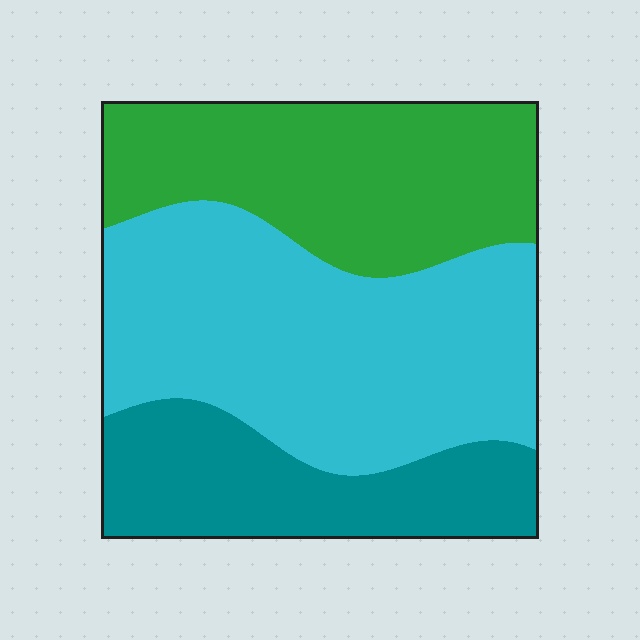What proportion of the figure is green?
Green takes up about one third (1/3) of the figure.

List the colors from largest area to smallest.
From largest to smallest: cyan, green, teal.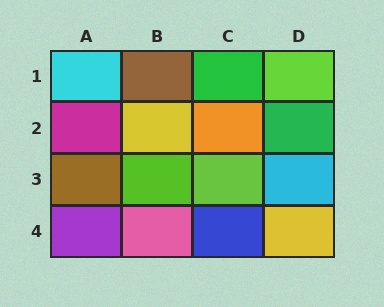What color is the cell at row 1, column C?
Green.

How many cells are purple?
1 cell is purple.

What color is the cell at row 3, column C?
Lime.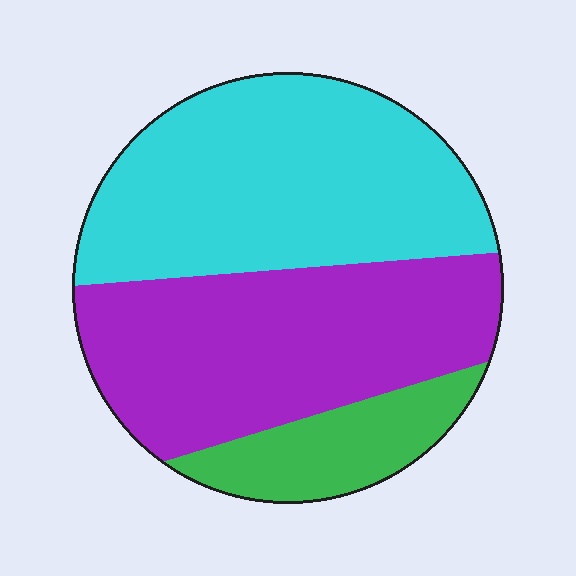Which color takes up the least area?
Green, at roughly 15%.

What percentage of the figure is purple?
Purple takes up about two fifths (2/5) of the figure.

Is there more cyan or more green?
Cyan.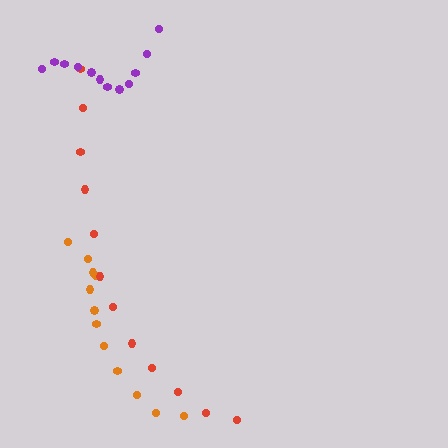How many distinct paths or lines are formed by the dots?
There are 3 distinct paths.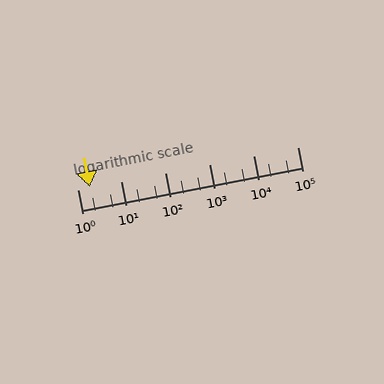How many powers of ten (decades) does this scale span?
The scale spans 5 decades, from 1 to 100000.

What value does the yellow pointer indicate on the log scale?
The pointer indicates approximately 1.9.